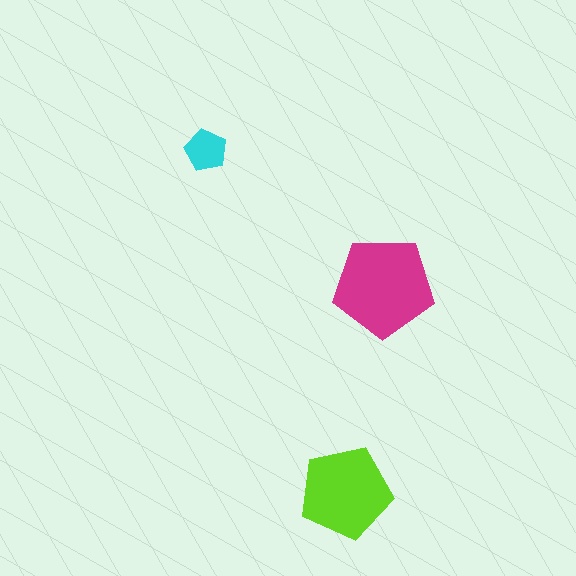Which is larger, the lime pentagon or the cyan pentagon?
The lime one.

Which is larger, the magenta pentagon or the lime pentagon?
The magenta one.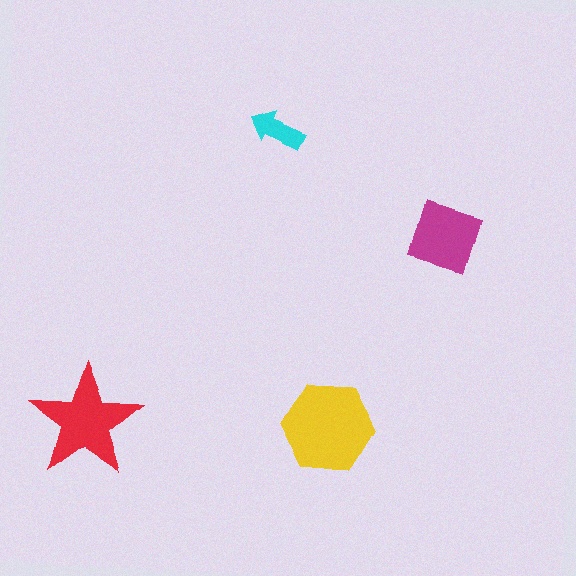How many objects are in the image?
There are 4 objects in the image.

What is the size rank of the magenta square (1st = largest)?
3rd.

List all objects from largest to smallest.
The yellow hexagon, the red star, the magenta square, the cyan arrow.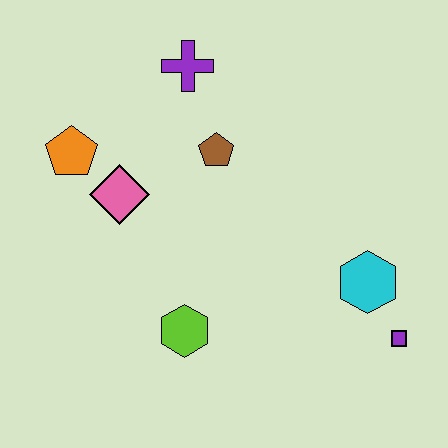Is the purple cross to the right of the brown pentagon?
No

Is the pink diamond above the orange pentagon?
No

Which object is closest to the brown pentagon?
The purple cross is closest to the brown pentagon.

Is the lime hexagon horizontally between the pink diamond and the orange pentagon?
No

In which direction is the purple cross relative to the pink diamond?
The purple cross is above the pink diamond.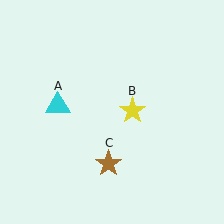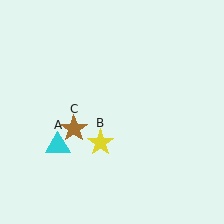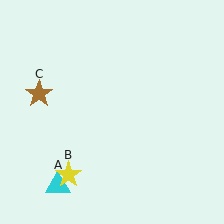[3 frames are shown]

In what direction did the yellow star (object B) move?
The yellow star (object B) moved down and to the left.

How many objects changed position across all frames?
3 objects changed position: cyan triangle (object A), yellow star (object B), brown star (object C).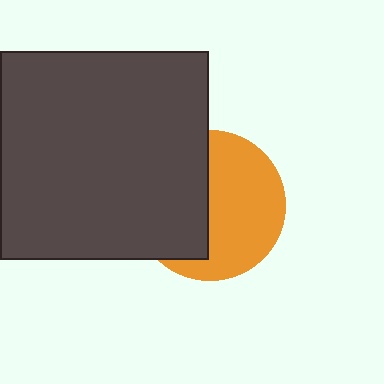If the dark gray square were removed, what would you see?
You would see the complete orange circle.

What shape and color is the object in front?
The object in front is a dark gray square.